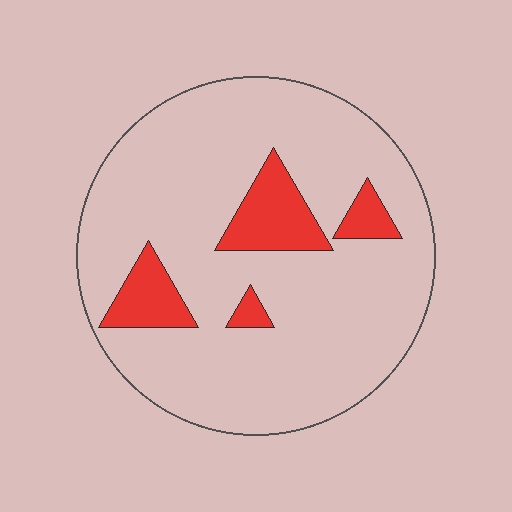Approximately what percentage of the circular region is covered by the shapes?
Approximately 15%.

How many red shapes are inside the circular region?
4.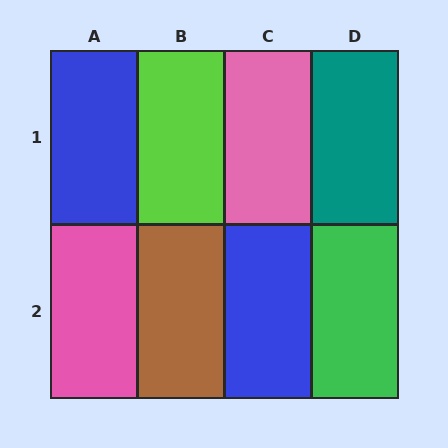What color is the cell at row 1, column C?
Pink.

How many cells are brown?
1 cell is brown.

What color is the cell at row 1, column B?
Lime.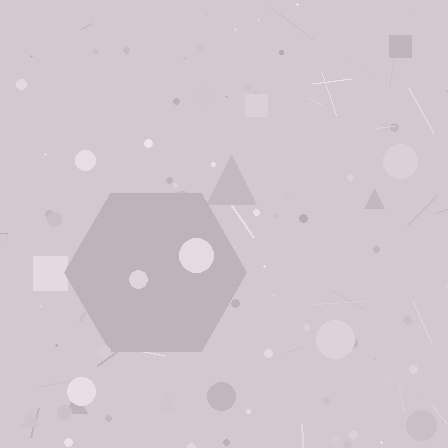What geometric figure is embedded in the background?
A hexagon is embedded in the background.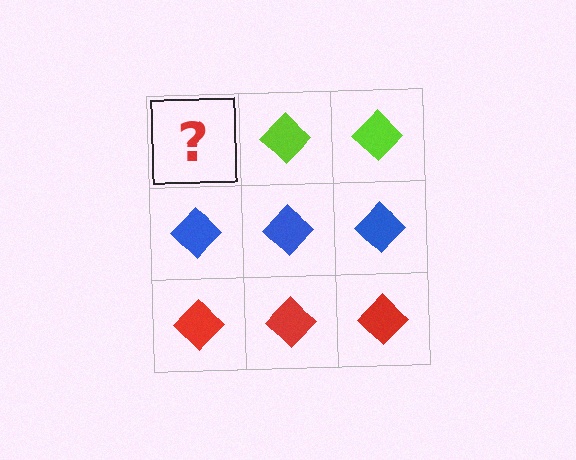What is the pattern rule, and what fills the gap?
The rule is that each row has a consistent color. The gap should be filled with a lime diamond.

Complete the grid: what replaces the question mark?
The question mark should be replaced with a lime diamond.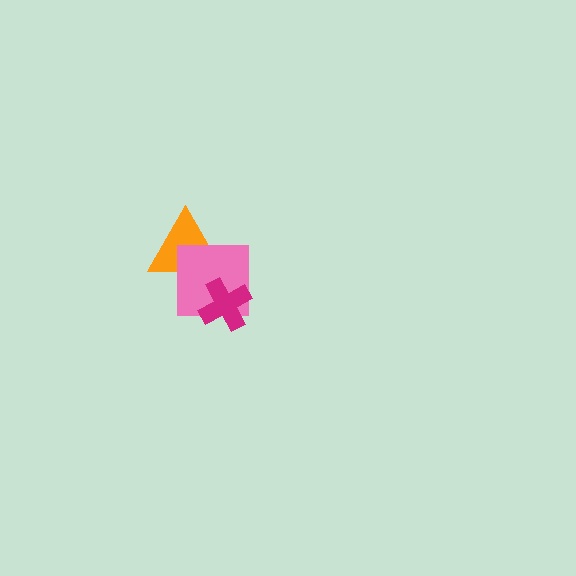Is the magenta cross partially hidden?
No, no other shape covers it.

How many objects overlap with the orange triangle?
1 object overlaps with the orange triangle.